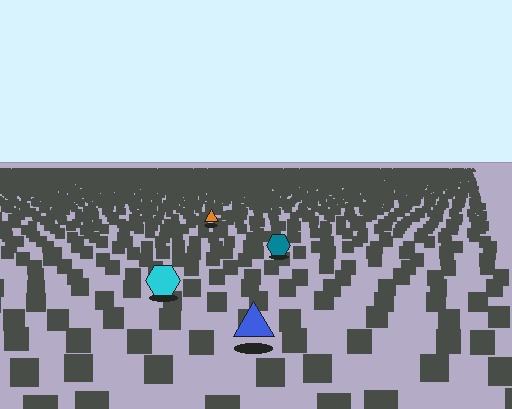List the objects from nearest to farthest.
From nearest to farthest: the blue triangle, the cyan hexagon, the teal hexagon, the orange triangle.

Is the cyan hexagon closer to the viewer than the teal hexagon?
Yes. The cyan hexagon is closer — you can tell from the texture gradient: the ground texture is coarser near it.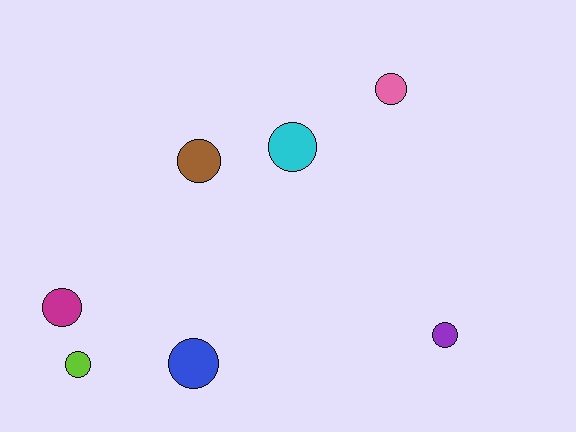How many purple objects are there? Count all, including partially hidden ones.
There is 1 purple object.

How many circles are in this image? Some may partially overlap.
There are 7 circles.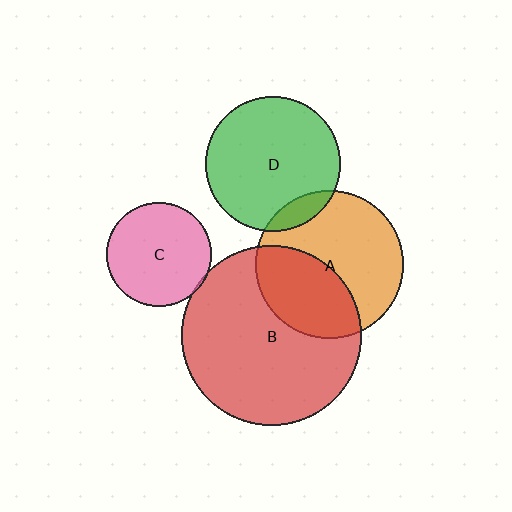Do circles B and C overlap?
Yes.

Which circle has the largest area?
Circle B (red).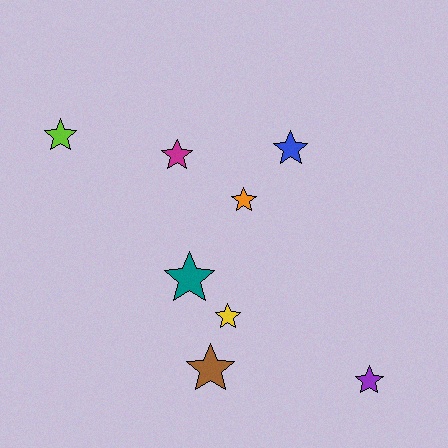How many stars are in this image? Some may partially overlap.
There are 8 stars.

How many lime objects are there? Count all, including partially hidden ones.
There is 1 lime object.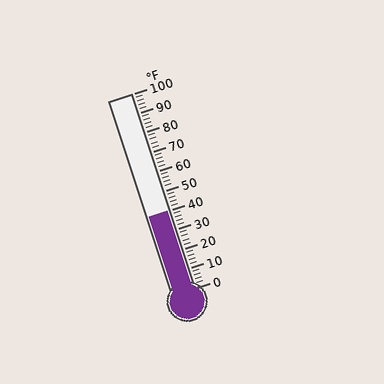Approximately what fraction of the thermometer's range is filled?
The thermometer is filled to approximately 40% of its range.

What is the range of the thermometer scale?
The thermometer scale ranges from 0°F to 100°F.